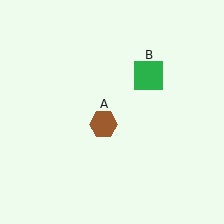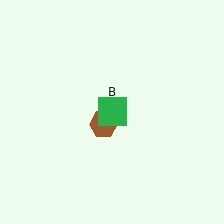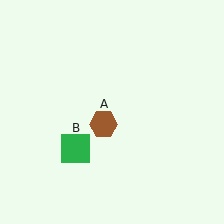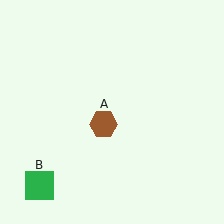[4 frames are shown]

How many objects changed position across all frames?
1 object changed position: green square (object B).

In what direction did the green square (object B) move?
The green square (object B) moved down and to the left.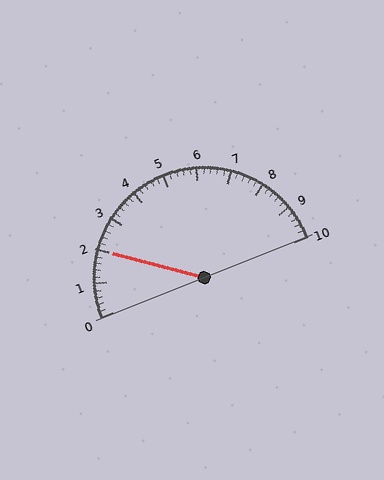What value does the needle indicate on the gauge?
The needle indicates approximately 2.0.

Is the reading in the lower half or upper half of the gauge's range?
The reading is in the lower half of the range (0 to 10).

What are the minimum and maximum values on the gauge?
The gauge ranges from 0 to 10.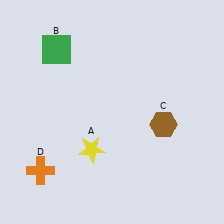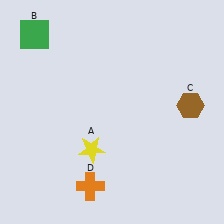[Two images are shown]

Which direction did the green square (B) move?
The green square (B) moved left.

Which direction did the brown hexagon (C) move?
The brown hexagon (C) moved right.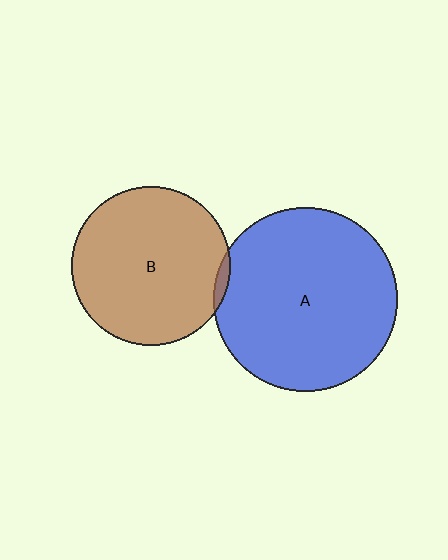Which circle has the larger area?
Circle A (blue).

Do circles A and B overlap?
Yes.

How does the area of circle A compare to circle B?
Approximately 1.3 times.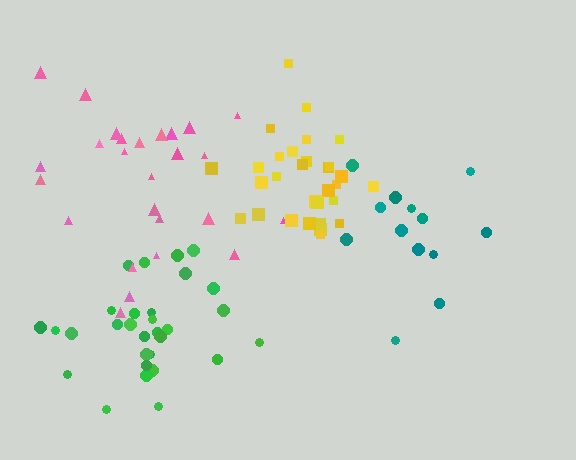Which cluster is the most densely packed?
Yellow.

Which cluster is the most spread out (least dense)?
Pink.